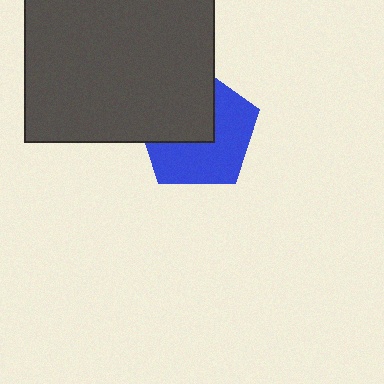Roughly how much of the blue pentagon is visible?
About half of it is visible (roughly 54%).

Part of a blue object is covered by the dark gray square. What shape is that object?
It is a pentagon.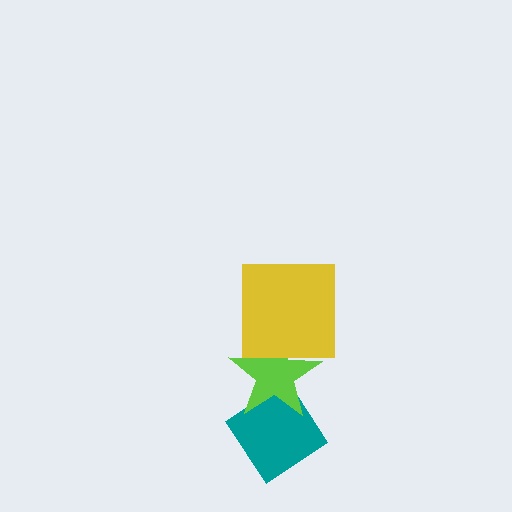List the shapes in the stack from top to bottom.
From top to bottom: the yellow square, the lime star, the teal diamond.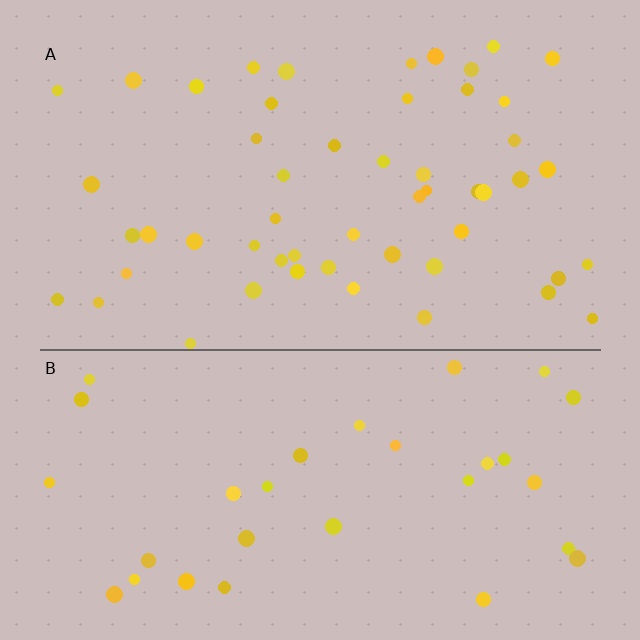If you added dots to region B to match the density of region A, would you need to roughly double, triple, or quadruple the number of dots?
Approximately double.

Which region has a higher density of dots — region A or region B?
A (the top).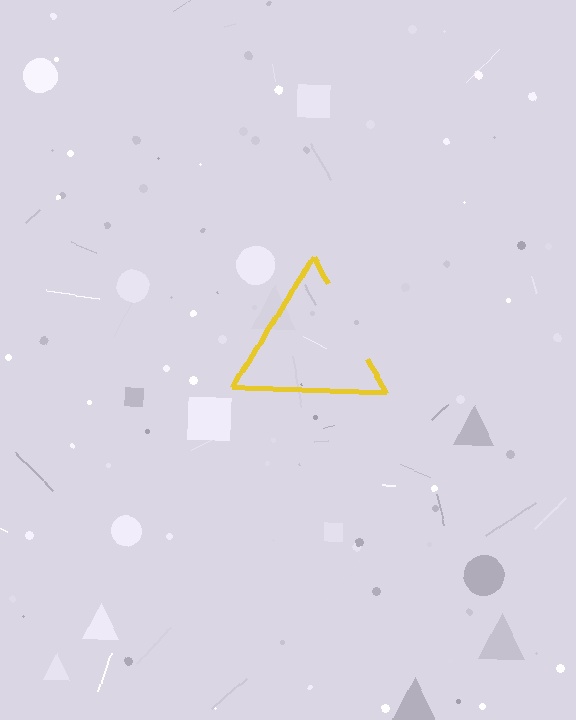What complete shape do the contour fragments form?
The contour fragments form a triangle.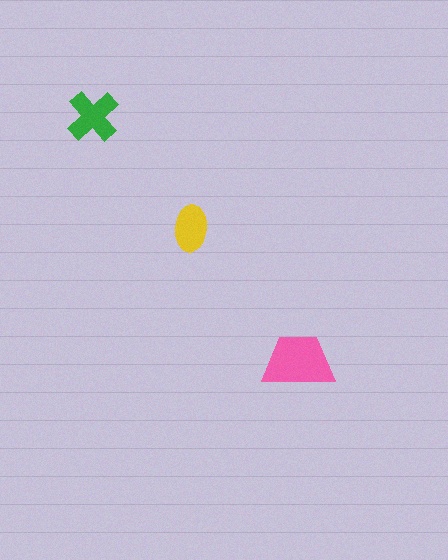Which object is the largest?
The pink trapezoid.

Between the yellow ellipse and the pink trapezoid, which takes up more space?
The pink trapezoid.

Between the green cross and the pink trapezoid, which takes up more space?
The pink trapezoid.